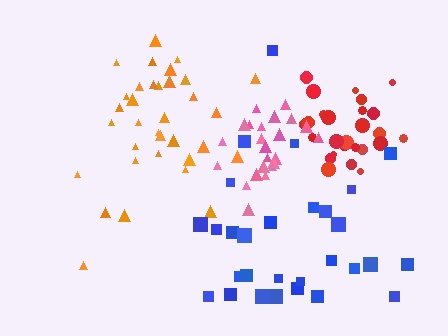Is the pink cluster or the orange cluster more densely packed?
Pink.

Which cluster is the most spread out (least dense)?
Blue.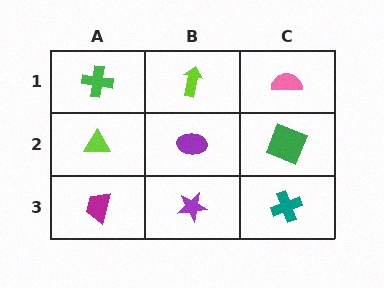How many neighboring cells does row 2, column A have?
3.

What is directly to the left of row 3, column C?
A purple star.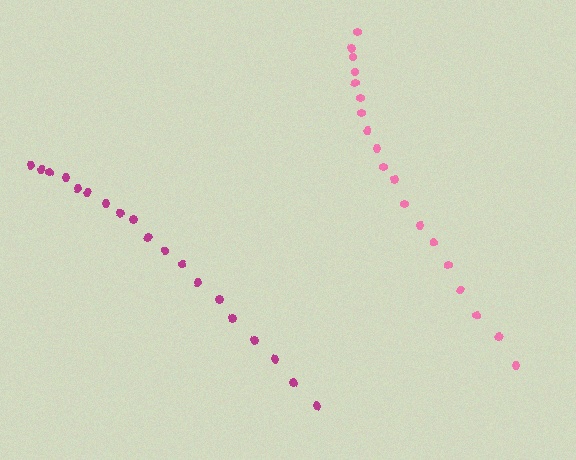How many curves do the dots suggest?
There are 2 distinct paths.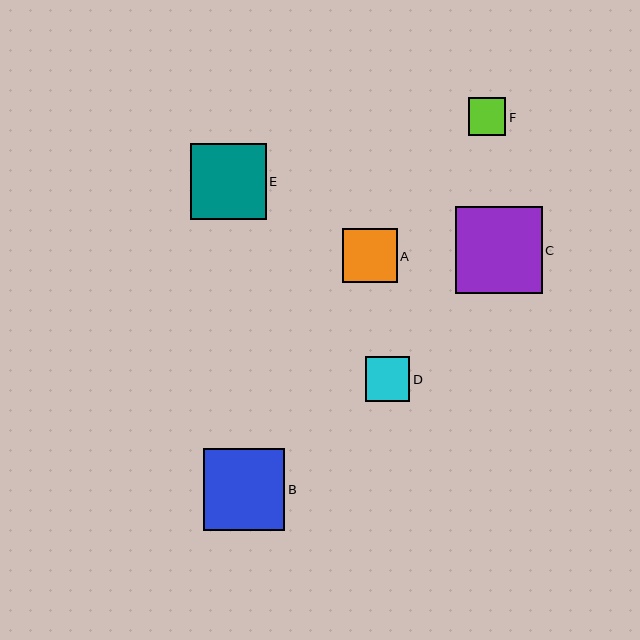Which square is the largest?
Square C is the largest with a size of approximately 87 pixels.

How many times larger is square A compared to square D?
Square A is approximately 1.2 times the size of square D.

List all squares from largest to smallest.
From largest to smallest: C, B, E, A, D, F.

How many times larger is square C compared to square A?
Square C is approximately 1.6 times the size of square A.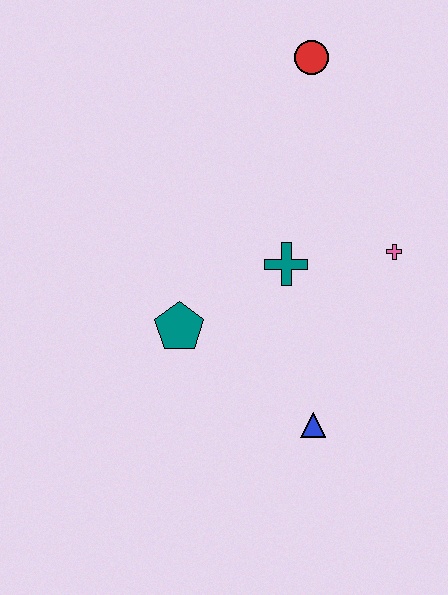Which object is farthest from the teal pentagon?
The red circle is farthest from the teal pentagon.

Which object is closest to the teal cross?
The pink cross is closest to the teal cross.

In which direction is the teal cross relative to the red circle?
The teal cross is below the red circle.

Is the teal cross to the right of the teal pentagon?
Yes